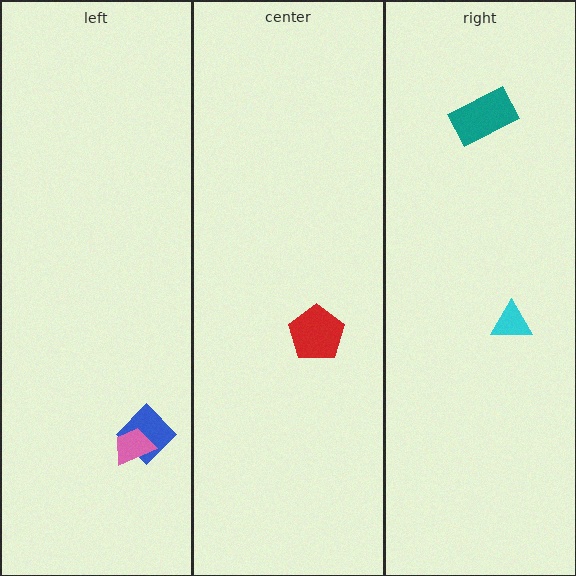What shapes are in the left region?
The blue diamond, the pink trapezoid.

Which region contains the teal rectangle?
The right region.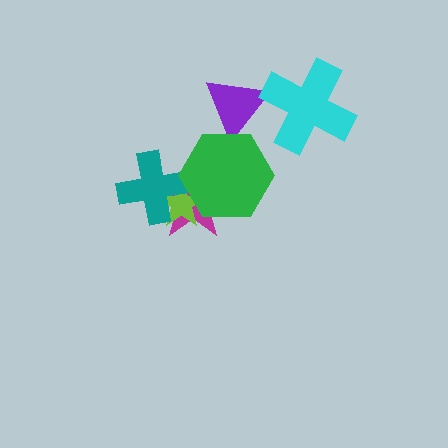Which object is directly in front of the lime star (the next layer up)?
The teal cross is directly in front of the lime star.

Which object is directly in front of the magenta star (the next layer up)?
The lime star is directly in front of the magenta star.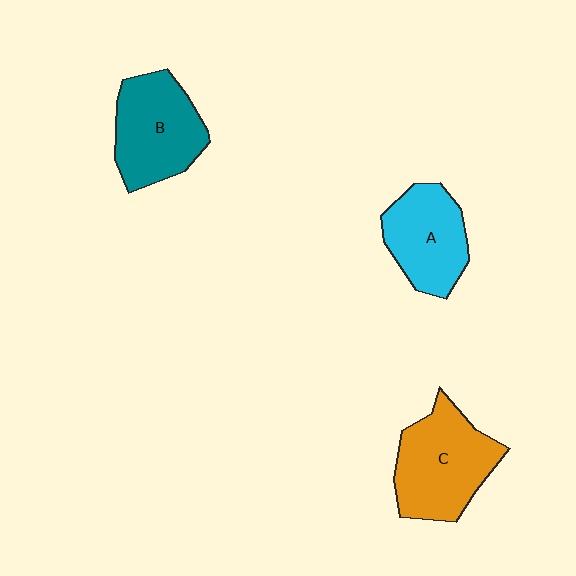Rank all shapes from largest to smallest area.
From largest to smallest: C (orange), B (teal), A (cyan).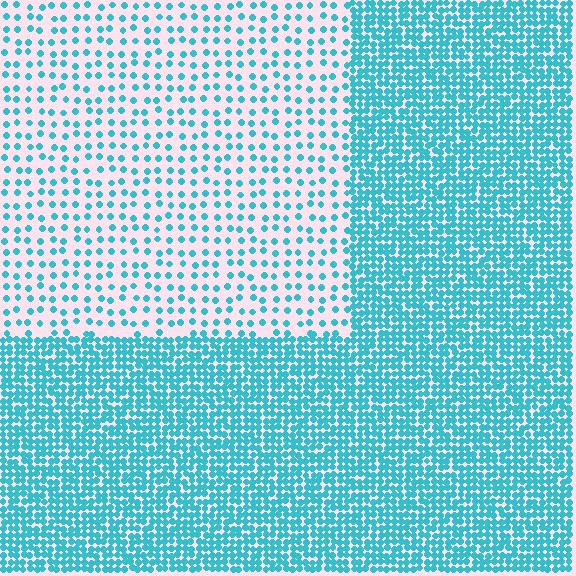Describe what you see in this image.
The image contains small cyan elements arranged at two different densities. A rectangle-shaped region is visible where the elements are less densely packed than the surrounding area.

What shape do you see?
I see a rectangle.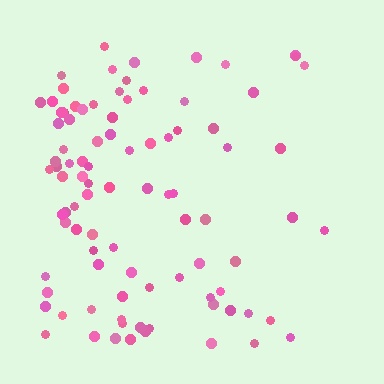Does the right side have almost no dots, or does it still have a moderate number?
Still a moderate number, just noticeably fewer than the left.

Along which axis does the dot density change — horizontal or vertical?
Horizontal.